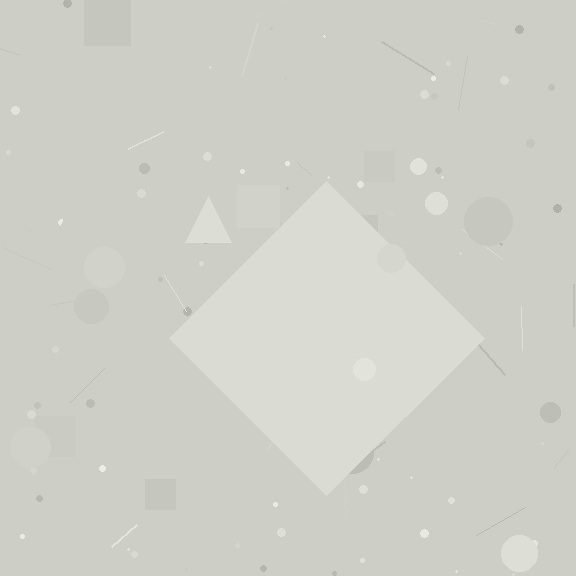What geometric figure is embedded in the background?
A diamond is embedded in the background.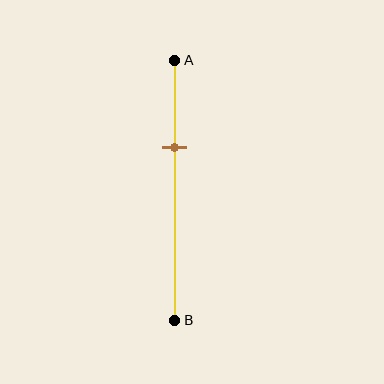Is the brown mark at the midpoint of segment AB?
No, the mark is at about 35% from A, not at the 50% midpoint.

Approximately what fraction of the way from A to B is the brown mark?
The brown mark is approximately 35% of the way from A to B.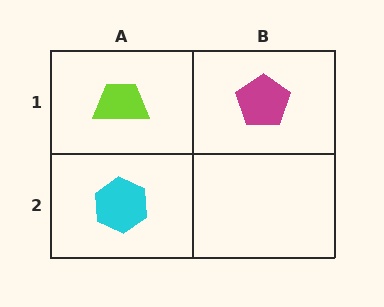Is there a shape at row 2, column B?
No, that cell is empty.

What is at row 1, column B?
A magenta pentagon.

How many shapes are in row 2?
1 shape.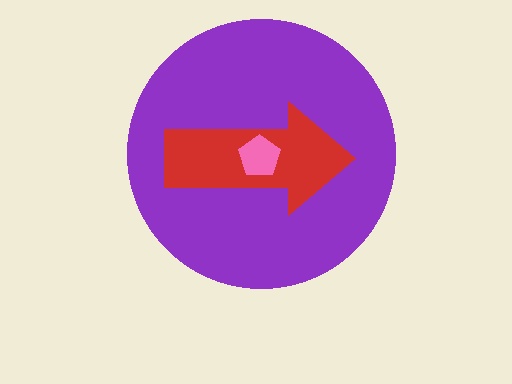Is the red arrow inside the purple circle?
Yes.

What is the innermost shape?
The pink pentagon.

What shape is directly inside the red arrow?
The pink pentagon.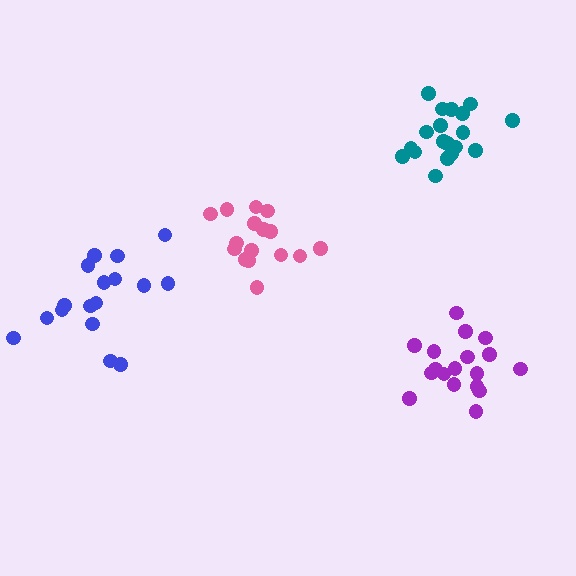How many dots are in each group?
Group 1: 17 dots, Group 2: 19 dots, Group 3: 16 dots, Group 4: 18 dots (70 total).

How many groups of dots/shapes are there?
There are 4 groups.